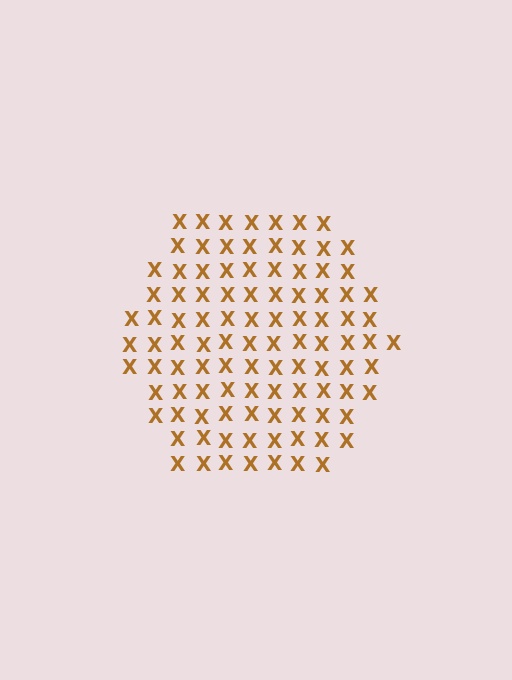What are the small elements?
The small elements are letter X's.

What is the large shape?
The large shape is a hexagon.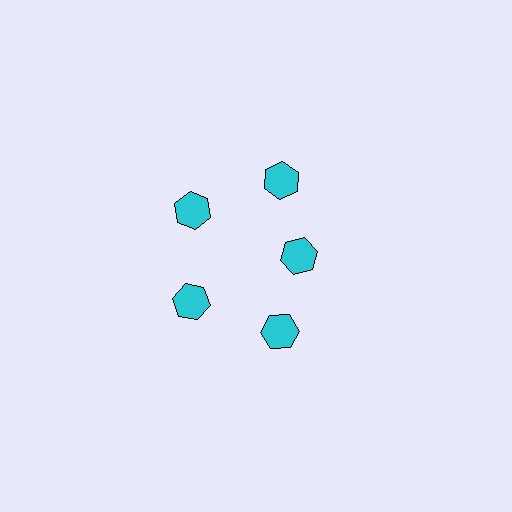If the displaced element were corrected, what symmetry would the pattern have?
It would have 5-fold rotational symmetry — the pattern would map onto itself every 72 degrees.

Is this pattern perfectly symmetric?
No. The 5 cyan hexagons are arranged in a ring, but one element near the 3 o'clock position is pulled inward toward the center, breaking the 5-fold rotational symmetry.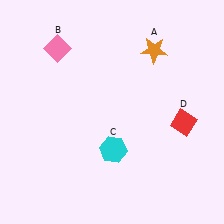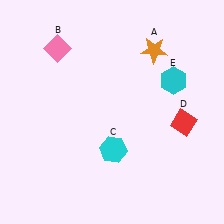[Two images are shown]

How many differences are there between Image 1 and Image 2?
There is 1 difference between the two images.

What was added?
A cyan hexagon (E) was added in Image 2.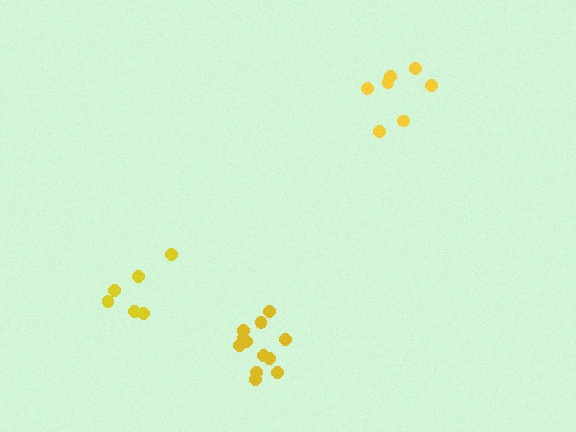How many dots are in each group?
Group 1: 12 dots, Group 2: 7 dots, Group 3: 6 dots (25 total).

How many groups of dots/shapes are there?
There are 3 groups.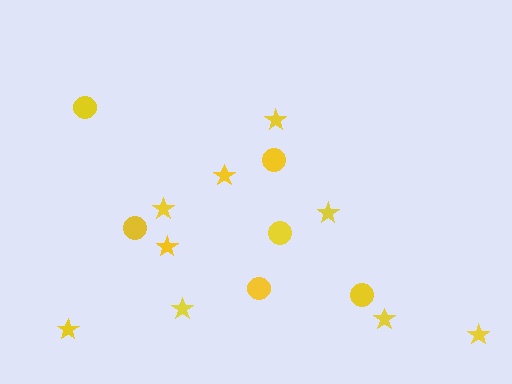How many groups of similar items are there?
There are 2 groups: one group of circles (6) and one group of stars (9).